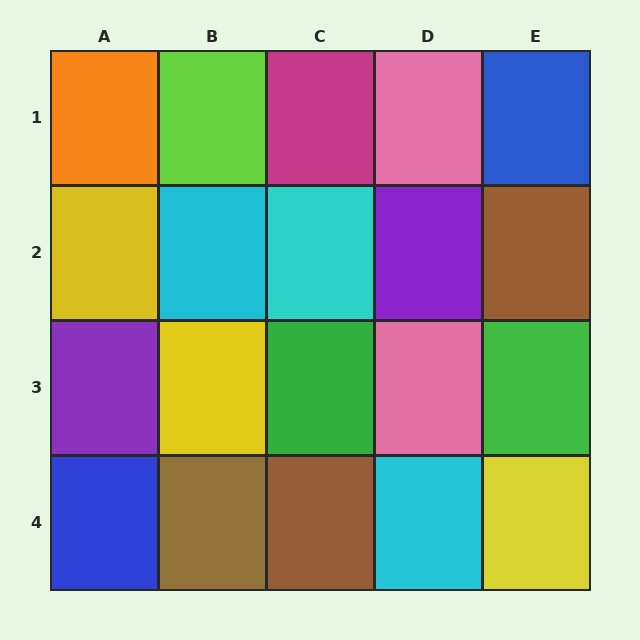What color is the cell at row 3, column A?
Purple.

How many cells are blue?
2 cells are blue.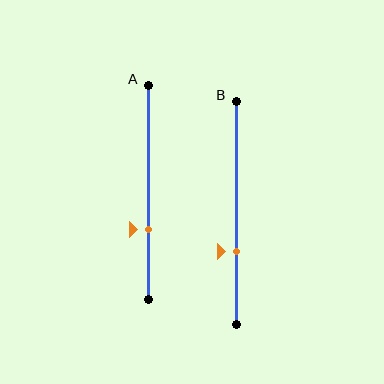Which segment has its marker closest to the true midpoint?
Segment A has its marker closest to the true midpoint.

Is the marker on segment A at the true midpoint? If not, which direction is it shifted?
No, the marker on segment A is shifted downward by about 17% of the segment length.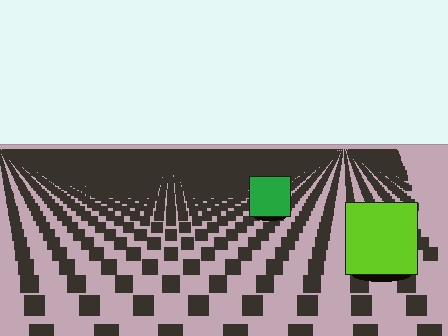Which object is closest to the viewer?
The lime square is closest. The texture marks near it are larger and more spread out.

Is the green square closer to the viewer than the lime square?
No. The lime square is closer — you can tell from the texture gradient: the ground texture is coarser near it.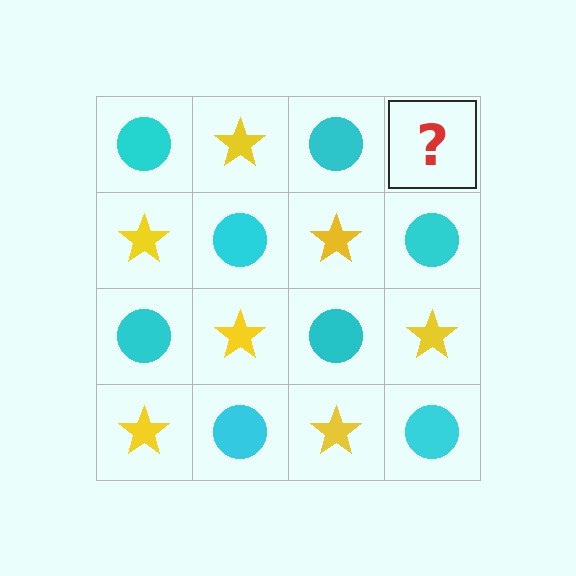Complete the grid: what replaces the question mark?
The question mark should be replaced with a yellow star.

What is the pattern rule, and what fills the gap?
The rule is that it alternates cyan circle and yellow star in a checkerboard pattern. The gap should be filled with a yellow star.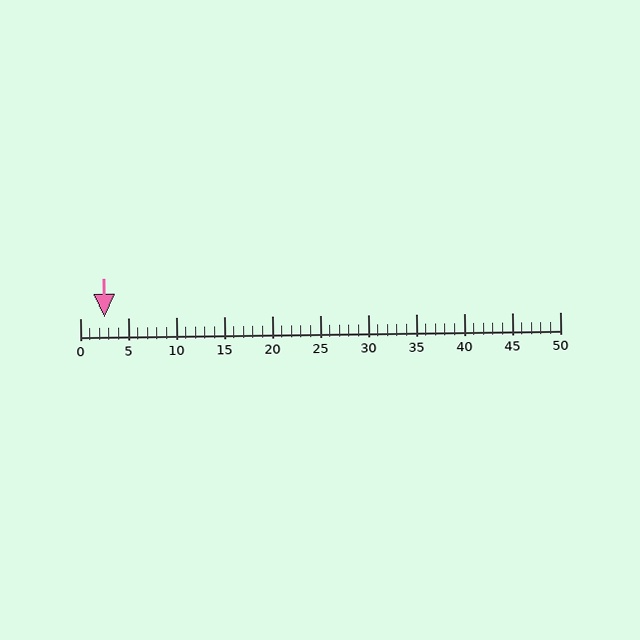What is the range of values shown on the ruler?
The ruler shows values from 0 to 50.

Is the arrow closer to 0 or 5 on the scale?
The arrow is closer to 5.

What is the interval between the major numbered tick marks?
The major tick marks are spaced 5 units apart.